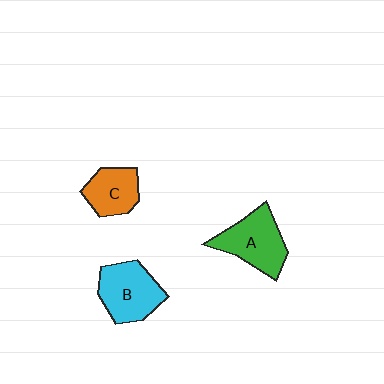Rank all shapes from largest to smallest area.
From largest to smallest: A (green), B (cyan), C (orange).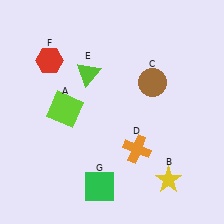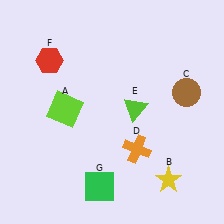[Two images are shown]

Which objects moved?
The objects that moved are: the brown circle (C), the lime triangle (E).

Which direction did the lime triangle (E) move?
The lime triangle (E) moved right.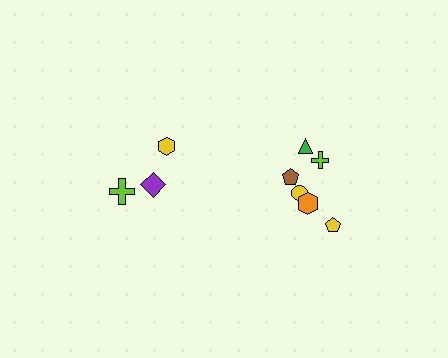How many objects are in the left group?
There are 3 objects.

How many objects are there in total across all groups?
There are 9 objects.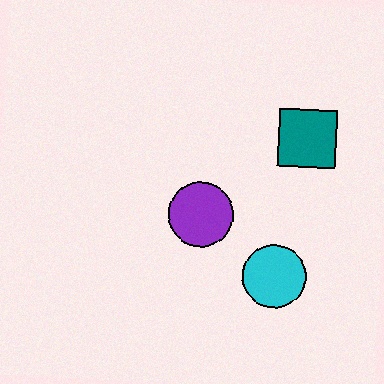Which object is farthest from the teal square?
The cyan circle is farthest from the teal square.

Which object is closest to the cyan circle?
The purple circle is closest to the cyan circle.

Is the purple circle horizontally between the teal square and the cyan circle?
No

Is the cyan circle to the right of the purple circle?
Yes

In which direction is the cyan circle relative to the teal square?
The cyan circle is below the teal square.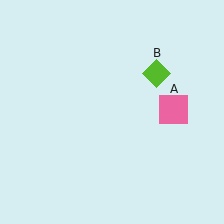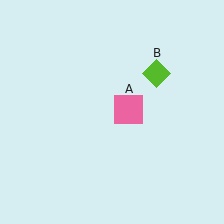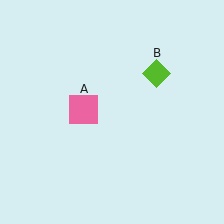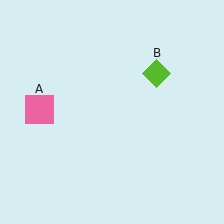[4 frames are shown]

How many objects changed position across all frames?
1 object changed position: pink square (object A).